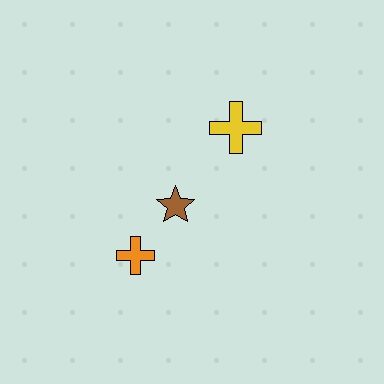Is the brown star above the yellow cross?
No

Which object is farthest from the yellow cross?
The orange cross is farthest from the yellow cross.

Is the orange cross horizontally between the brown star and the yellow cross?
No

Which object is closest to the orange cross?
The brown star is closest to the orange cross.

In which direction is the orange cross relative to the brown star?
The orange cross is below the brown star.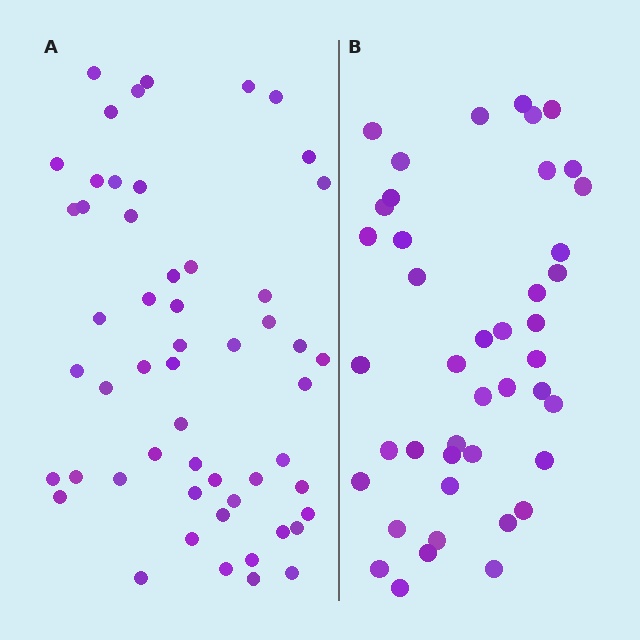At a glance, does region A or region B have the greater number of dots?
Region A (the left region) has more dots.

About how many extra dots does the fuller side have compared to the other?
Region A has roughly 12 or so more dots than region B.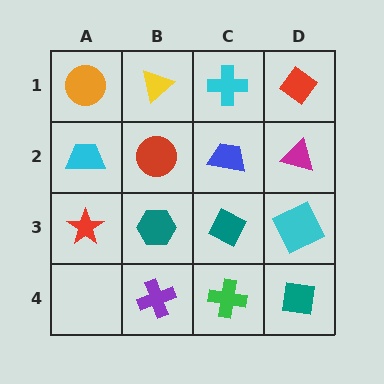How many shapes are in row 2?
4 shapes.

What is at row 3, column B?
A teal hexagon.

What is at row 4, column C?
A green cross.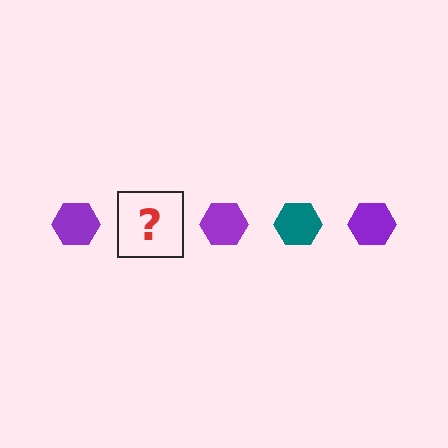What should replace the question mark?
The question mark should be replaced with a teal hexagon.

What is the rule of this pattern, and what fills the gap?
The rule is that the pattern cycles through purple, teal hexagons. The gap should be filled with a teal hexagon.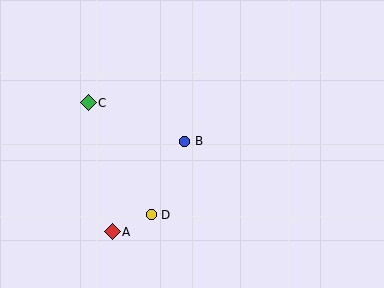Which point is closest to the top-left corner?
Point C is closest to the top-left corner.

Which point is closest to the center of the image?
Point B at (185, 141) is closest to the center.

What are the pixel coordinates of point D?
Point D is at (151, 215).